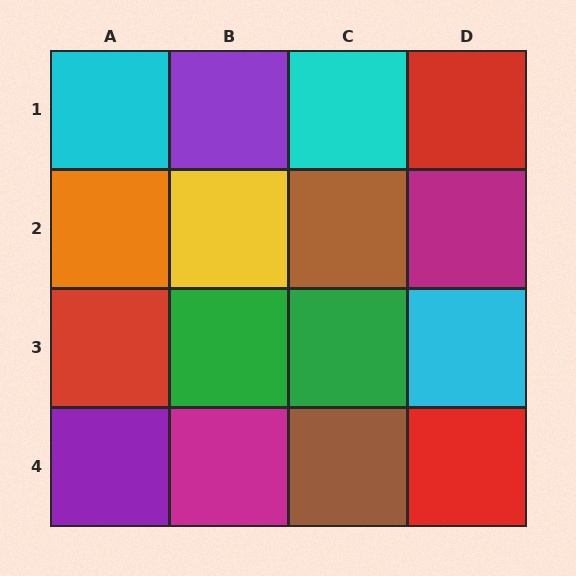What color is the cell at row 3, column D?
Cyan.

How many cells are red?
3 cells are red.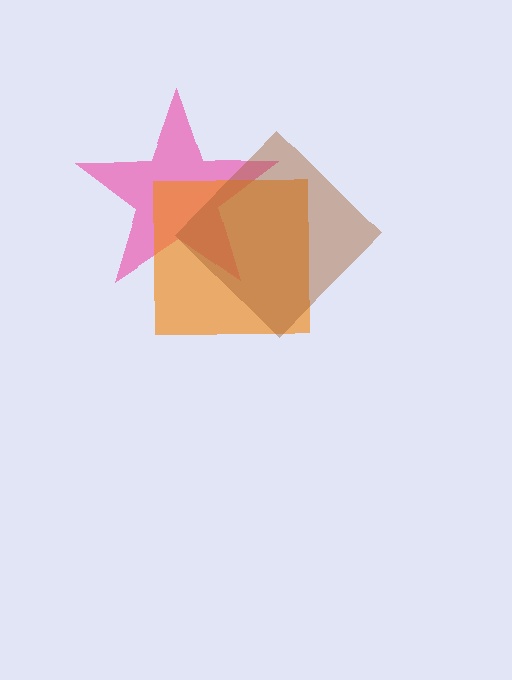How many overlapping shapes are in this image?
There are 3 overlapping shapes in the image.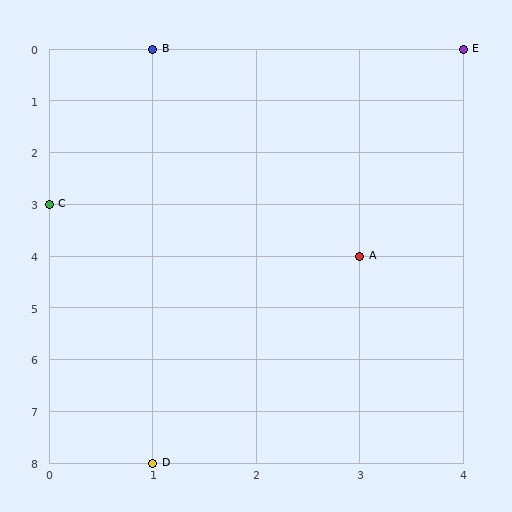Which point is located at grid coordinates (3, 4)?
Point A is at (3, 4).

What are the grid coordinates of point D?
Point D is at grid coordinates (1, 8).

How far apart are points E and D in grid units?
Points E and D are 3 columns and 8 rows apart (about 8.5 grid units diagonally).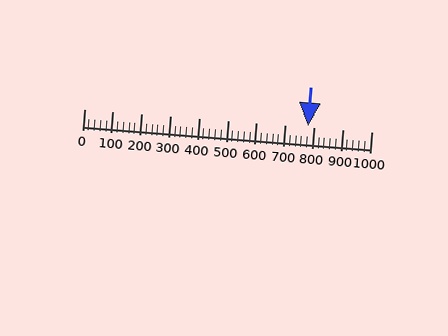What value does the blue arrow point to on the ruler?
The blue arrow points to approximately 780.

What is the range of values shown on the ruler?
The ruler shows values from 0 to 1000.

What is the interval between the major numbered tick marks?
The major tick marks are spaced 100 units apart.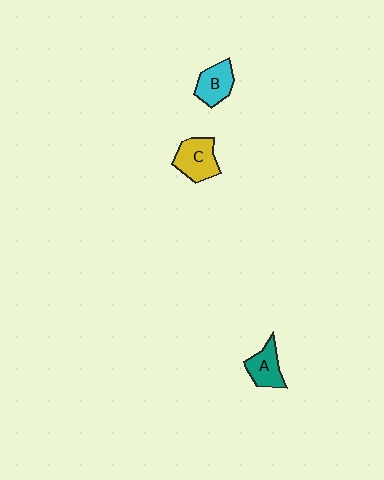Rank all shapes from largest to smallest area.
From largest to smallest: C (yellow), B (cyan), A (teal).